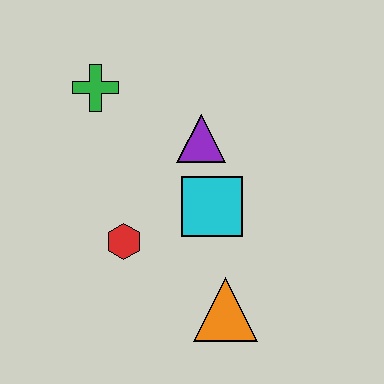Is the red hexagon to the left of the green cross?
No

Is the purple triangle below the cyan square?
No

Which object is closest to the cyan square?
The purple triangle is closest to the cyan square.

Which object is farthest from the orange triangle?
The green cross is farthest from the orange triangle.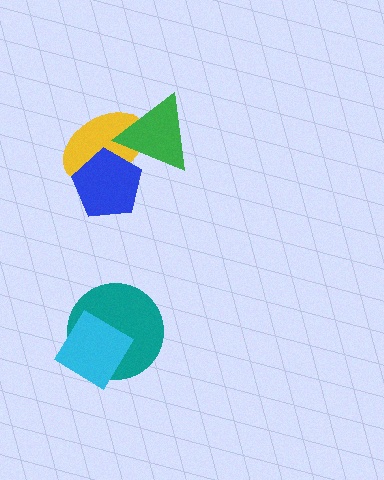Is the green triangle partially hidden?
No, no other shape covers it.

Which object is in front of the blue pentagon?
The green triangle is in front of the blue pentagon.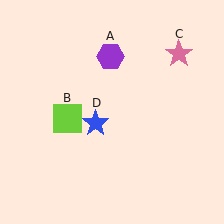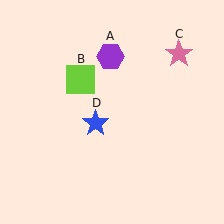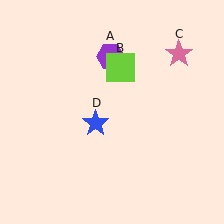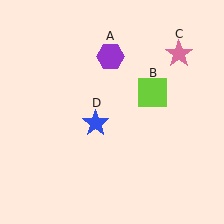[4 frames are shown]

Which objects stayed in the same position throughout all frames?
Purple hexagon (object A) and pink star (object C) and blue star (object D) remained stationary.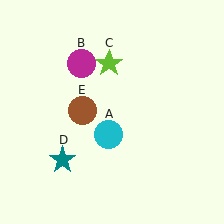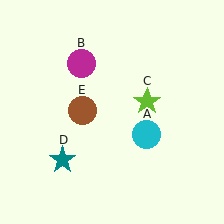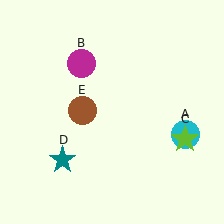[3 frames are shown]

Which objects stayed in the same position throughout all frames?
Magenta circle (object B) and teal star (object D) and brown circle (object E) remained stationary.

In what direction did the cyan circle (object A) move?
The cyan circle (object A) moved right.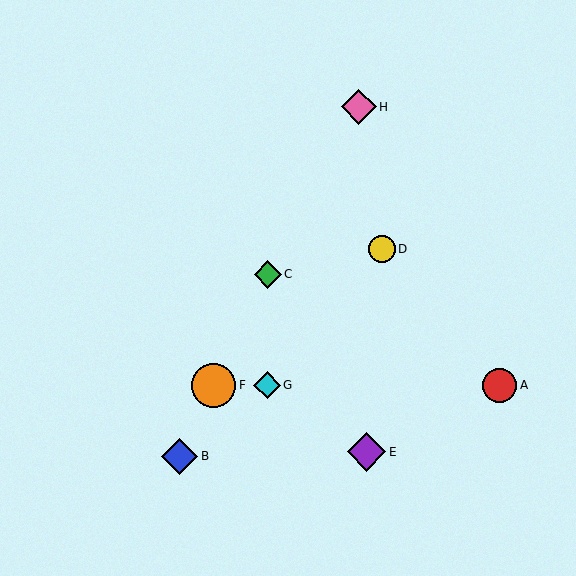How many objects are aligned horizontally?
3 objects (A, F, G) are aligned horizontally.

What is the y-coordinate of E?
Object E is at y≈452.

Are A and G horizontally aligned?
Yes, both are at y≈385.